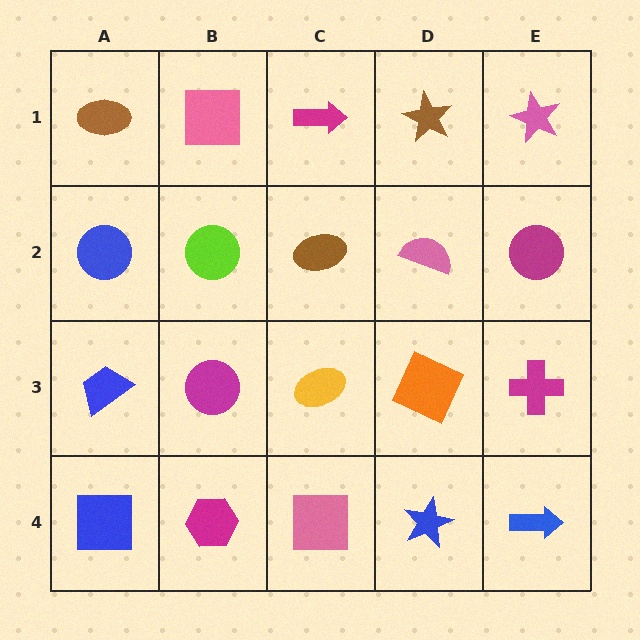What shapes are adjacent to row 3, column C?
A brown ellipse (row 2, column C), a pink square (row 4, column C), a magenta circle (row 3, column B), an orange square (row 3, column D).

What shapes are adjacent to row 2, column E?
A pink star (row 1, column E), a magenta cross (row 3, column E), a pink semicircle (row 2, column D).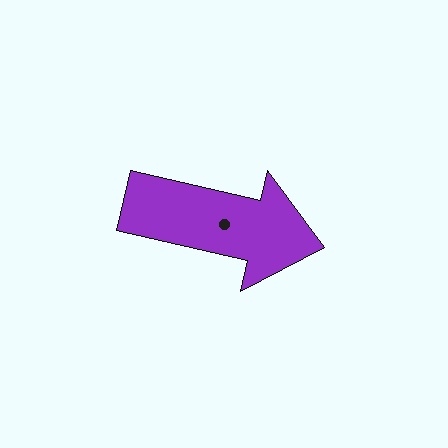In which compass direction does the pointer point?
East.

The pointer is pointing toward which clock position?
Roughly 3 o'clock.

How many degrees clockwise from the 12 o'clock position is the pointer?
Approximately 103 degrees.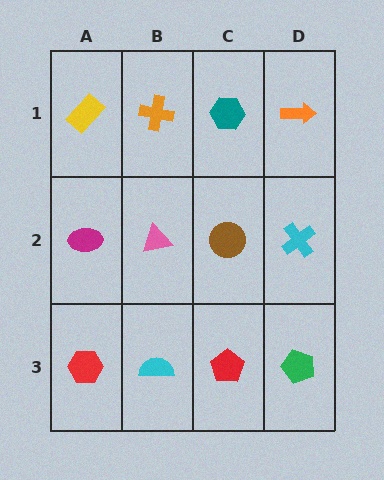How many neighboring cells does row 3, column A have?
2.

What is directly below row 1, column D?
A cyan cross.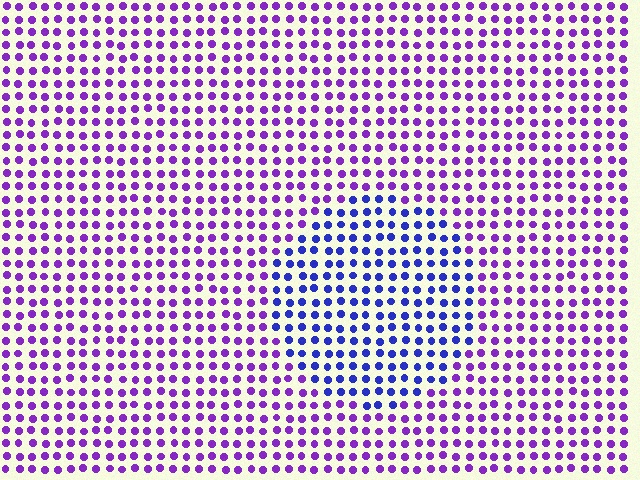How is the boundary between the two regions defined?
The boundary is defined purely by a slight shift in hue (about 40 degrees). Spacing, size, and orientation are identical on both sides.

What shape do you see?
I see a circle.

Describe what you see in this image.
The image is filled with small purple elements in a uniform arrangement. A circle-shaped region is visible where the elements are tinted to a slightly different hue, forming a subtle color boundary.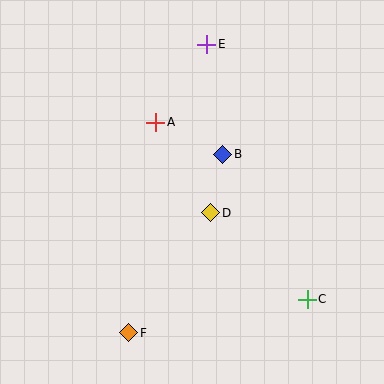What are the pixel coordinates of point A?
Point A is at (156, 122).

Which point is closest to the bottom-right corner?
Point C is closest to the bottom-right corner.